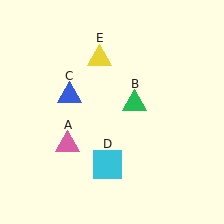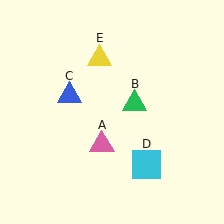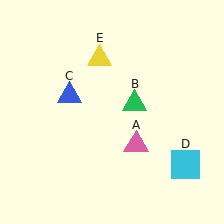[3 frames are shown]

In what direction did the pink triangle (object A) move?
The pink triangle (object A) moved right.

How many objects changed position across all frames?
2 objects changed position: pink triangle (object A), cyan square (object D).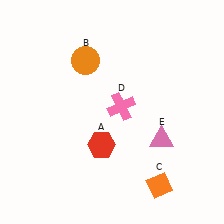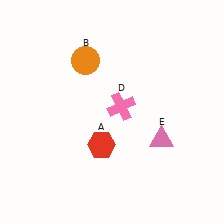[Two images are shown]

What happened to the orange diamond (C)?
The orange diamond (C) was removed in Image 2. It was in the bottom-right area of Image 1.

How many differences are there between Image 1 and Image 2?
There is 1 difference between the two images.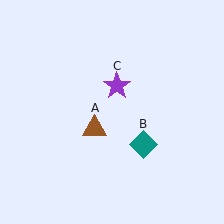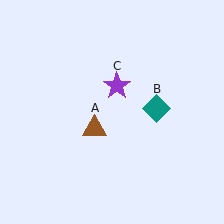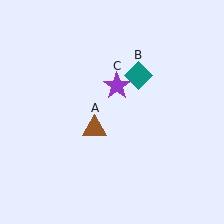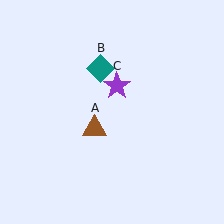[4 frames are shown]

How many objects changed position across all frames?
1 object changed position: teal diamond (object B).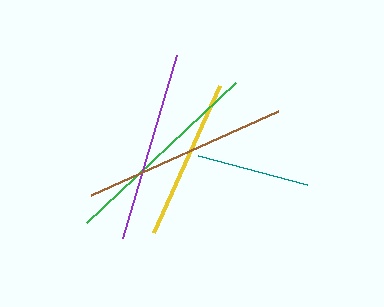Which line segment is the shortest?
The teal line is the shortest at approximately 113 pixels.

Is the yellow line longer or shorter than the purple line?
The purple line is longer than the yellow line.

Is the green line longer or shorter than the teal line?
The green line is longer than the teal line.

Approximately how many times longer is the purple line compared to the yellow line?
The purple line is approximately 1.2 times the length of the yellow line.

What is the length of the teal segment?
The teal segment is approximately 113 pixels long.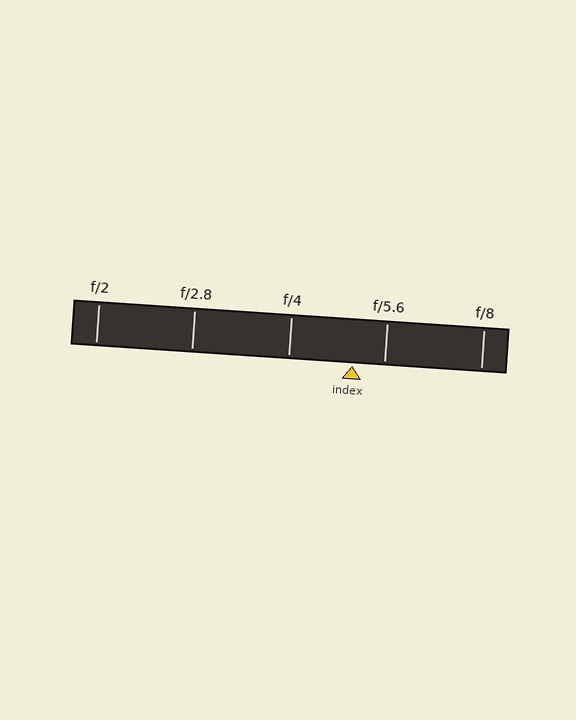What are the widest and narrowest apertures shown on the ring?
The widest aperture shown is f/2 and the narrowest is f/8.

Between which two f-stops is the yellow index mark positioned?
The index mark is between f/4 and f/5.6.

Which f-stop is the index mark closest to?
The index mark is closest to f/5.6.